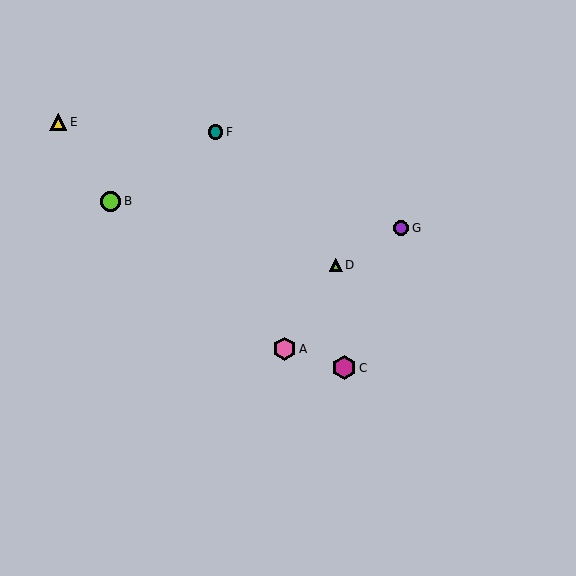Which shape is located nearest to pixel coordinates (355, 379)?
The magenta hexagon (labeled C) at (344, 368) is nearest to that location.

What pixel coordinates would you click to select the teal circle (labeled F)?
Click at (216, 132) to select the teal circle F.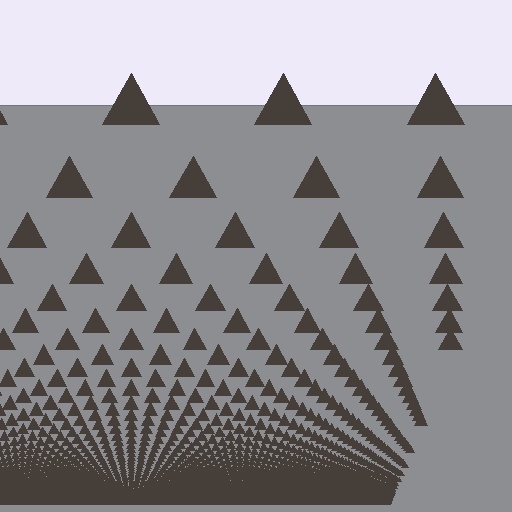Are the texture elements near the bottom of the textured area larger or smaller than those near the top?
Smaller. The gradient is inverted — elements near the bottom are smaller and denser.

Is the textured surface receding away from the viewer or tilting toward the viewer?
The surface appears to tilt toward the viewer. Texture elements get larger and sparser toward the top.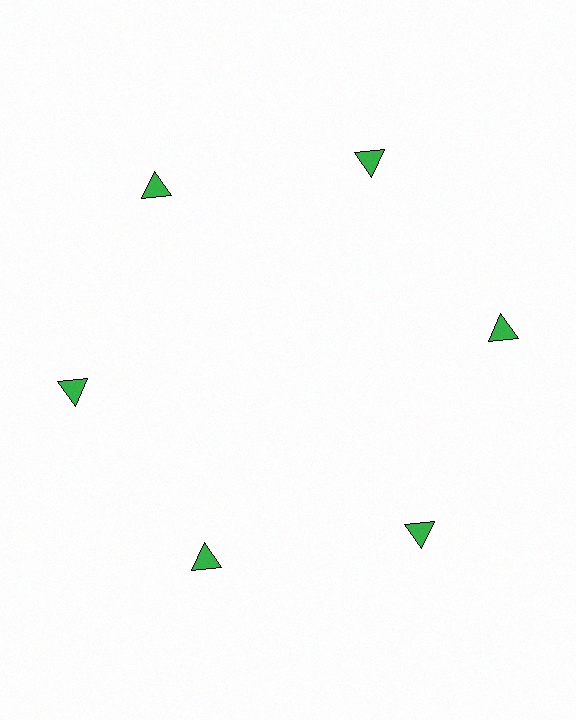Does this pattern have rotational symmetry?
Yes, this pattern has 6-fold rotational symmetry. It looks the same after rotating 60 degrees around the center.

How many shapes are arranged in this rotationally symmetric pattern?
There are 6 shapes, arranged in 6 groups of 1.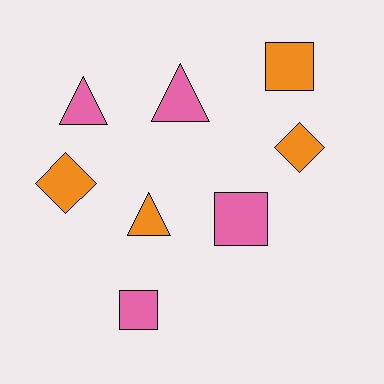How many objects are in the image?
There are 8 objects.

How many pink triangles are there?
There are 2 pink triangles.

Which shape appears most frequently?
Triangle, with 3 objects.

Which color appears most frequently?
Pink, with 4 objects.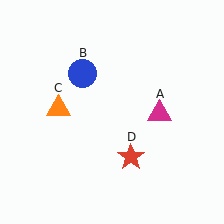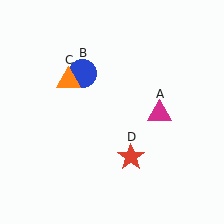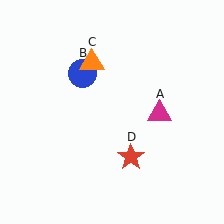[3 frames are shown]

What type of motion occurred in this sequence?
The orange triangle (object C) rotated clockwise around the center of the scene.